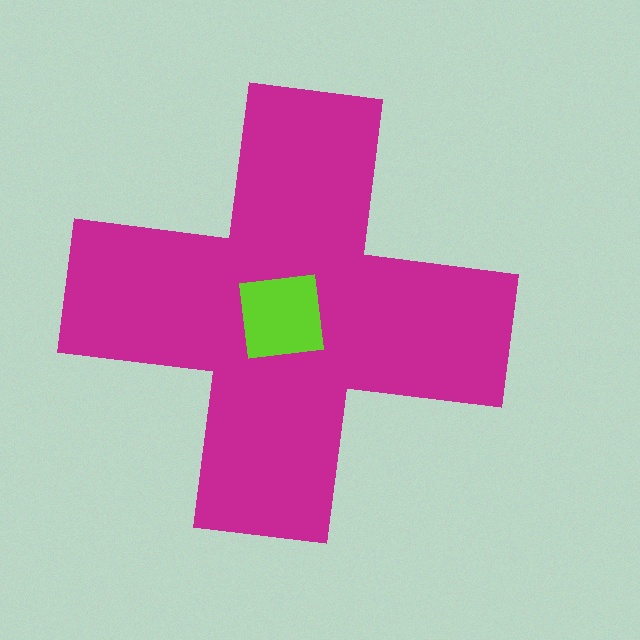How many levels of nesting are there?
2.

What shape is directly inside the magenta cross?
The lime square.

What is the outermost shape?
The magenta cross.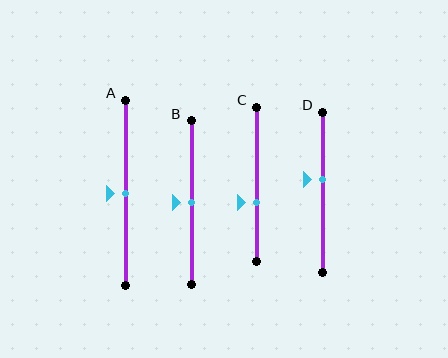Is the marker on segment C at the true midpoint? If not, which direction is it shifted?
No, the marker on segment C is shifted downward by about 12% of the segment length.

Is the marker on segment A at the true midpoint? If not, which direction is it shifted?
Yes, the marker on segment A is at the true midpoint.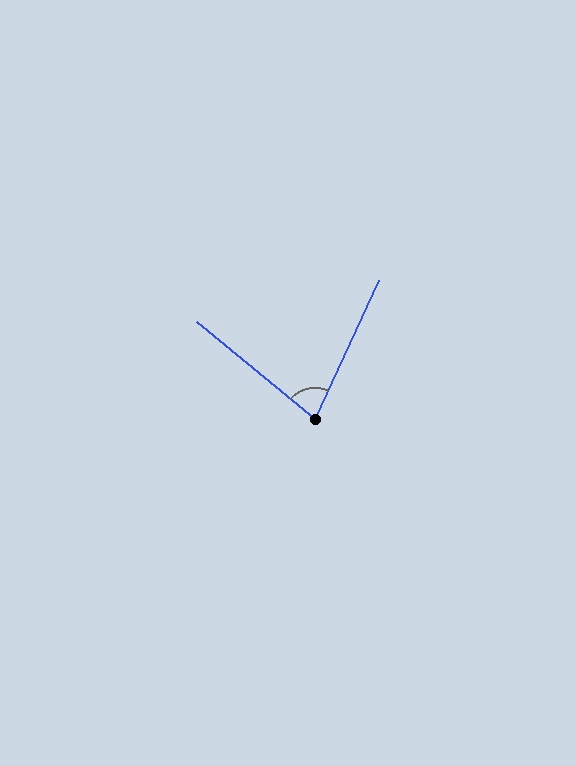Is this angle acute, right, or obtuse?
It is acute.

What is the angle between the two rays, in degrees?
Approximately 75 degrees.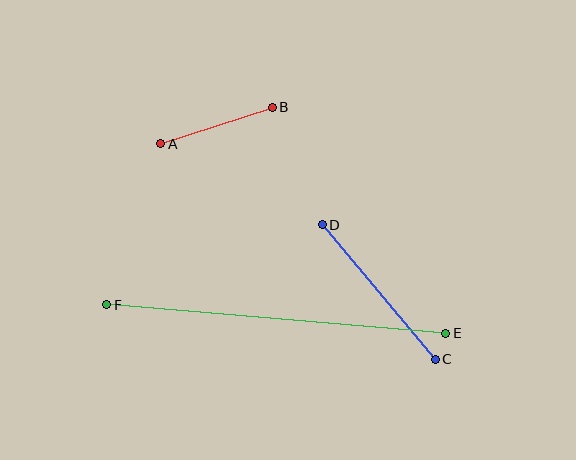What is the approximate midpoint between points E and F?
The midpoint is at approximately (276, 319) pixels.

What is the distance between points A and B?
The distance is approximately 117 pixels.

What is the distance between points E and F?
The distance is approximately 340 pixels.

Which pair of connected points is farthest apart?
Points E and F are farthest apart.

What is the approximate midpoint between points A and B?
The midpoint is at approximately (216, 125) pixels.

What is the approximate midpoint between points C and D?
The midpoint is at approximately (379, 292) pixels.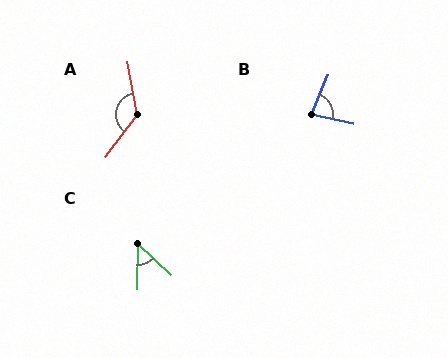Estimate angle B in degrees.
Approximately 79 degrees.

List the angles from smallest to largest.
C (48°), B (79°), A (133°).